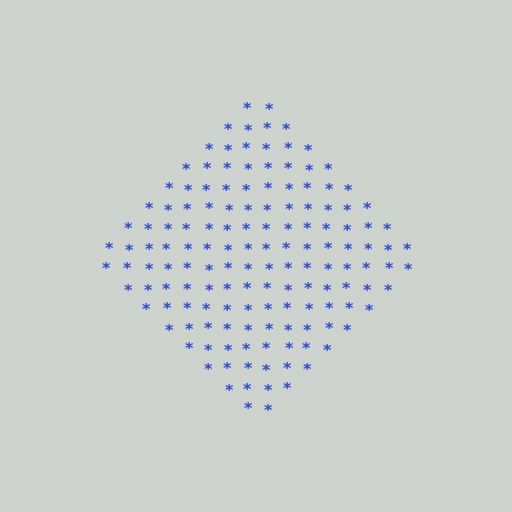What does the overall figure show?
The overall figure shows a diamond.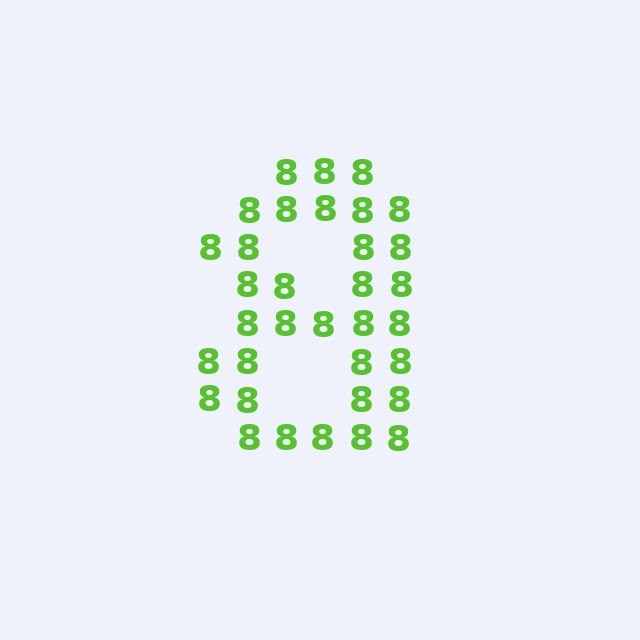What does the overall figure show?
The overall figure shows the digit 8.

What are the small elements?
The small elements are digit 8's.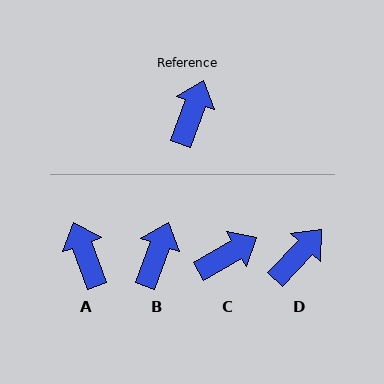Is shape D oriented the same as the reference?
No, it is off by about 23 degrees.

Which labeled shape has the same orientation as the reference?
B.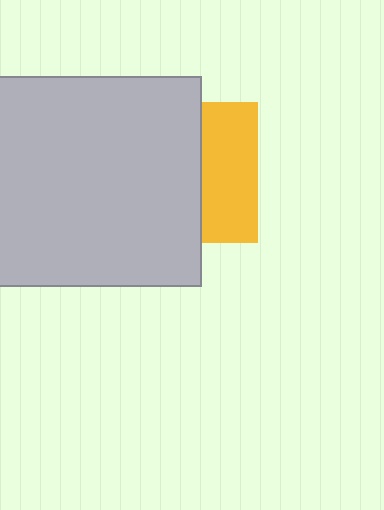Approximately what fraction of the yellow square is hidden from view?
Roughly 61% of the yellow square is hidden behind the light gray rectangle.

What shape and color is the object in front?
The object in front is a light gray rectangle.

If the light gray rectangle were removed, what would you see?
You would see the complete yellow square.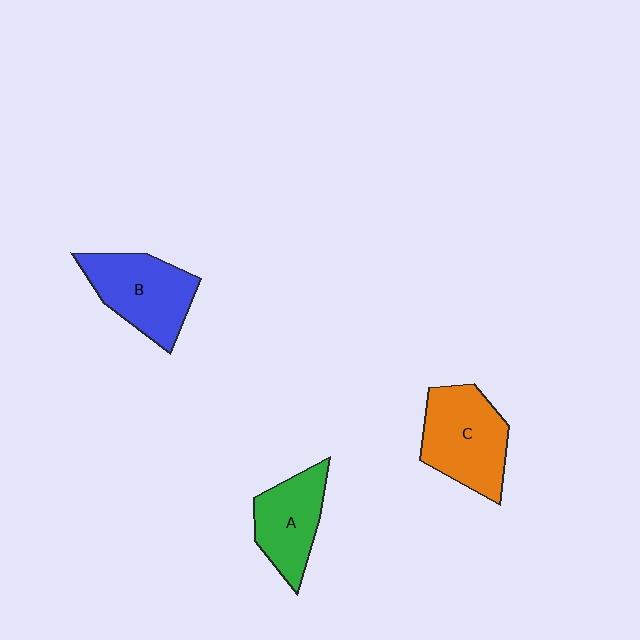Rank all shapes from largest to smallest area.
From largest to smallest: C (orange), B (blue), A (green).